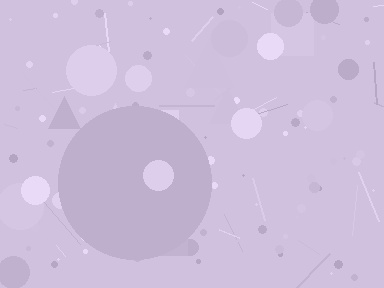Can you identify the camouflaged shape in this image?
The camouflaged shape is a circle.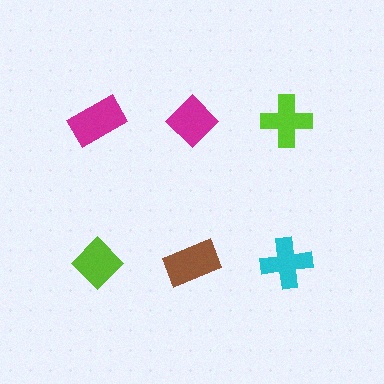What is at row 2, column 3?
A cyan cross.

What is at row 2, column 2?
A brown rectangle.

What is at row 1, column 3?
A lime cross.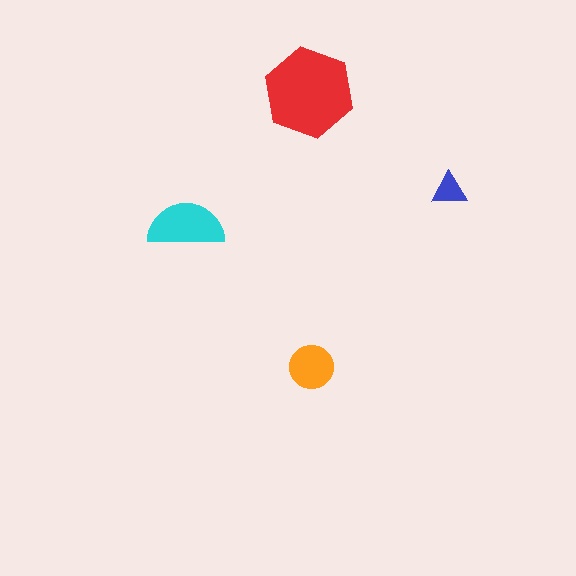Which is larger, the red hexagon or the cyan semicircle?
The red hexagon.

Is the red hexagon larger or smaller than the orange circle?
Larger.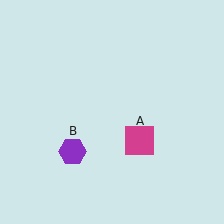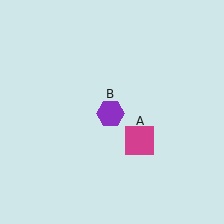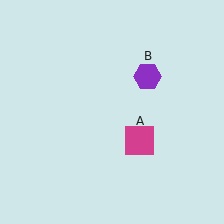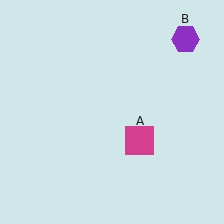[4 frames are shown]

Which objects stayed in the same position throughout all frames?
Magenta square (object A) remained stationary.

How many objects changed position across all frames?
1 object changed position: purple hexagon (object B).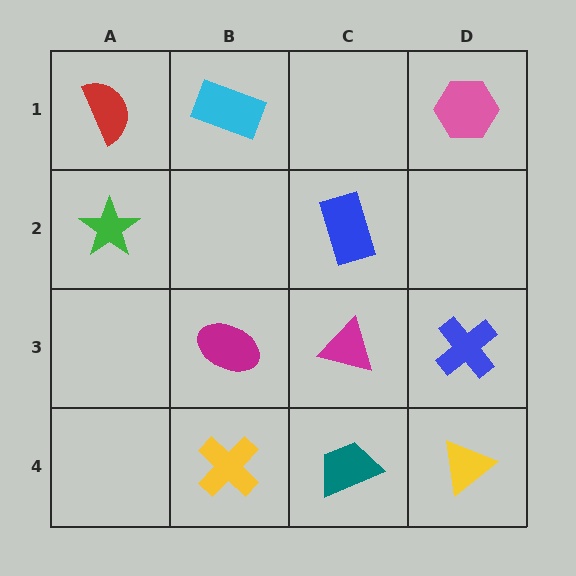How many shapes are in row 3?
3 shapes.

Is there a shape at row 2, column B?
No, that cell is empty.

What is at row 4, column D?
A yellow triangle.